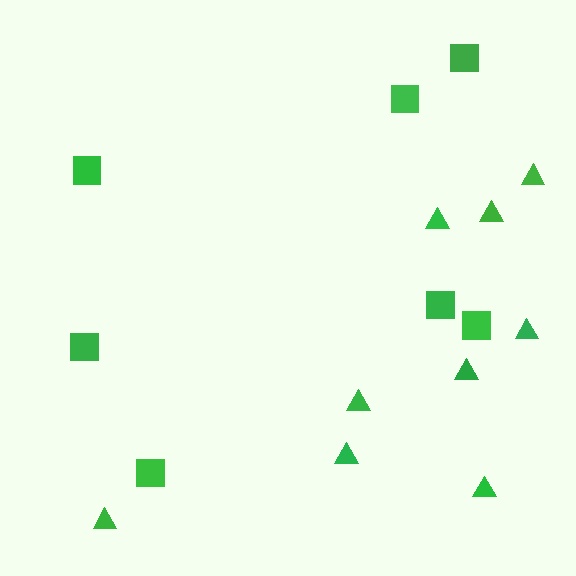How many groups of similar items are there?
There are 2 groups: one group of squares (7) and one group of triangles (9).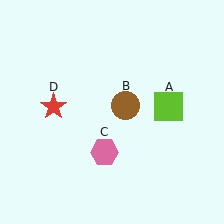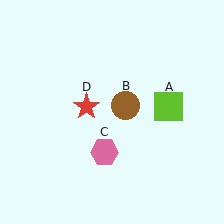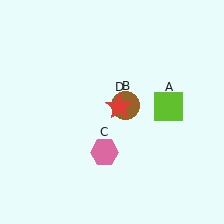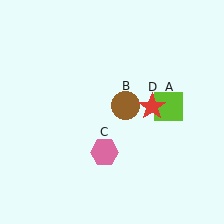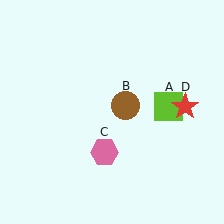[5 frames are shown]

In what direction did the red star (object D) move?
The red star (object D) moved right.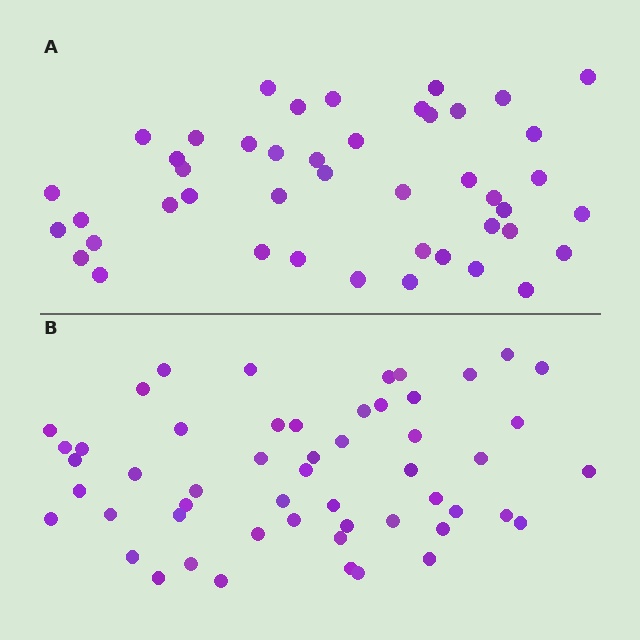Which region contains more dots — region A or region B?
Region B (the bottom region) has more dots.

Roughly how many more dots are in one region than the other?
Region B has roughly 8 or so more dots than region A.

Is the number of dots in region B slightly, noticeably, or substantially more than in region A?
Region B has only slightly more — the two regions are fairly close. The ratio is roughly 1.2 to 1.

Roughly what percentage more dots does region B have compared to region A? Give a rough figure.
About 20% more.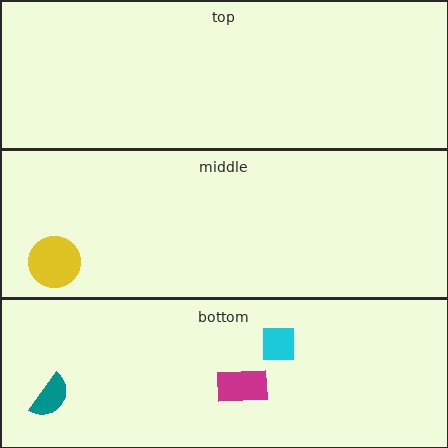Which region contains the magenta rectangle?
The bottom region.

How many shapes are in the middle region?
1.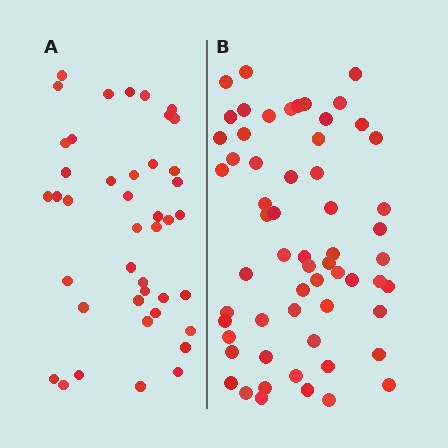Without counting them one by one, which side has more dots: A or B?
Region B (the right region) has more dots.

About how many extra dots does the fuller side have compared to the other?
Region B has approximately 20 more dots than region A.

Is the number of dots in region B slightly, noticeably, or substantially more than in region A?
Region B has noticeably more, but not dramatically so. The ratio is roughly 1.4 to 1.